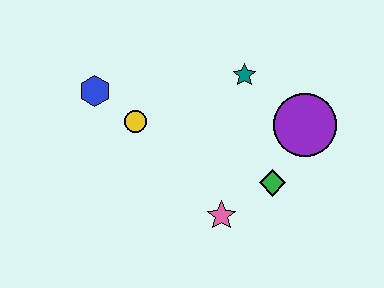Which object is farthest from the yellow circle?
The purple circle is farthest from the yellow circle.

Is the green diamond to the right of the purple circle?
No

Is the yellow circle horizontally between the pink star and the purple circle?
No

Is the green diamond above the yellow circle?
No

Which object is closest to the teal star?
The purple circle is closest to the teal star.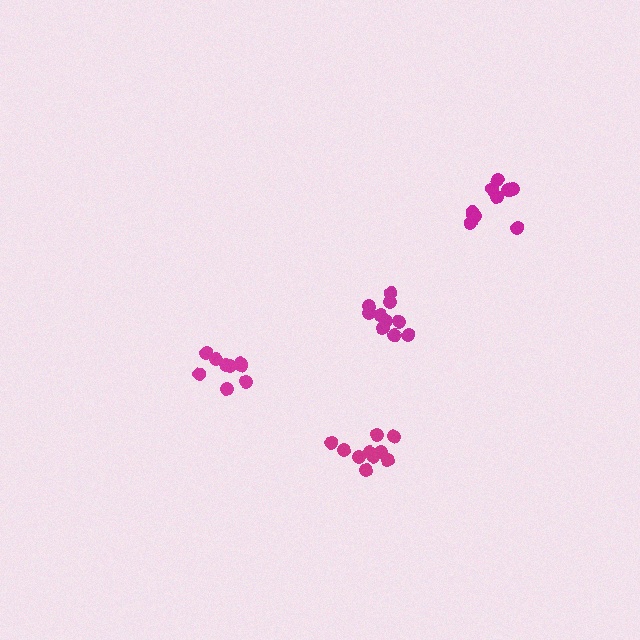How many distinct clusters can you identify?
There are 4 distinct clusters.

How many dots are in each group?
Group 1: 10 dots, Group 2: 10 dots, Group 3: 9 dots, Group 4: 10 dots (39 total).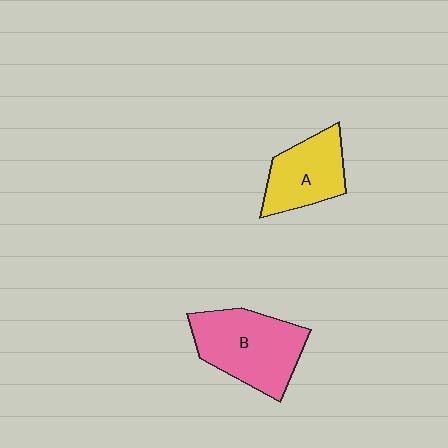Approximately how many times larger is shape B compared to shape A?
Approximately 1.4 times.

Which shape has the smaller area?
Shape A (yellow).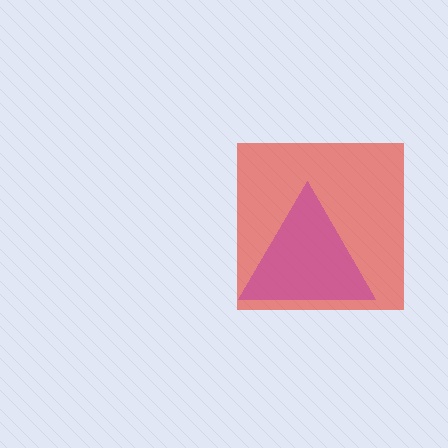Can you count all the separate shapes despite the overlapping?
Yes, there are 2 separate shapes.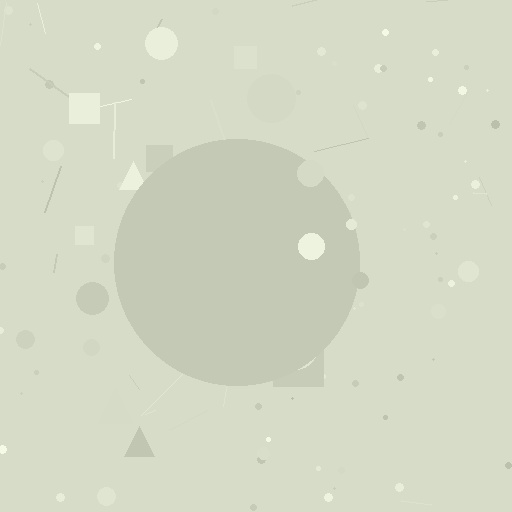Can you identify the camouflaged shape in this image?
The camouflaged shape is a circle.